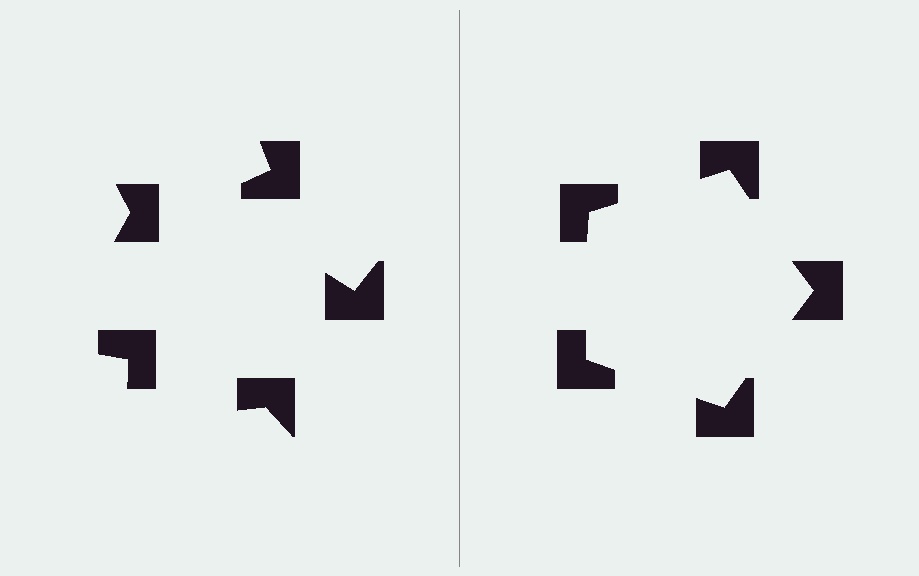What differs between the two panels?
The notched squares are positioned identically on both sides; only the wedge orientations differ. On the right they align to a pentagon; on the left they are misaligned.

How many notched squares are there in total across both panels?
10 — 5 on each side.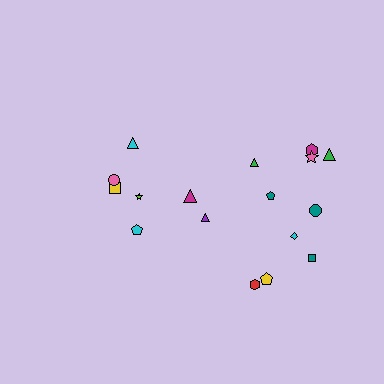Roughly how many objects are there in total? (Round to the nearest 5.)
Roughly 15 objects in total.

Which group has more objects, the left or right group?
The right group.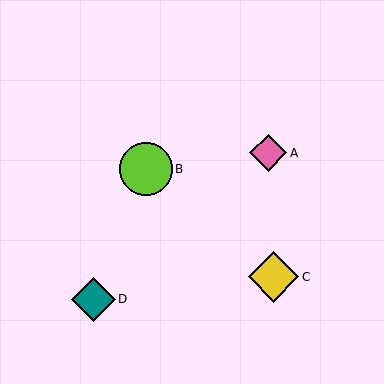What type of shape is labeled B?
Shape B is a lime circle.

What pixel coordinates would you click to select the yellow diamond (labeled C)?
Click at (274, 277) to select the yellow diamond C.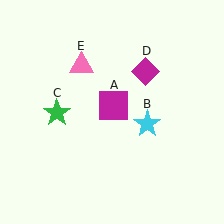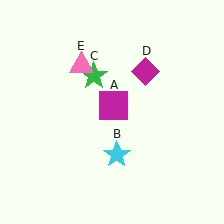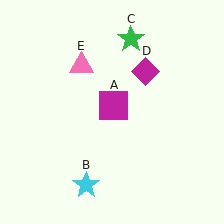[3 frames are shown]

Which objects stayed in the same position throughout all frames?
Magenta square (object A) and magenta diamond (object D) and pink triangle (object E) remained stationary.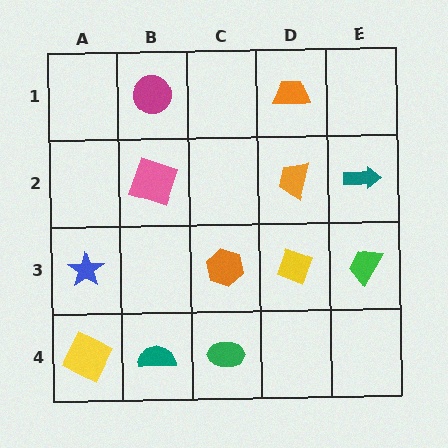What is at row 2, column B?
A pink square.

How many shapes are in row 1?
2 shapes.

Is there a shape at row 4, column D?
No, that cell is empty.